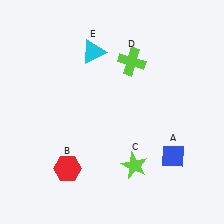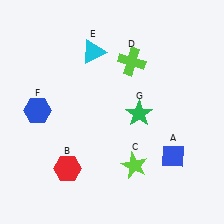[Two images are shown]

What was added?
A blue hexagon (F), a green star (G) were added in Image 2.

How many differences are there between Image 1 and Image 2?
There are 2 differences between the two images.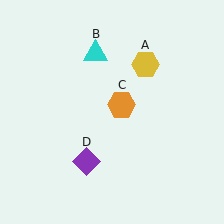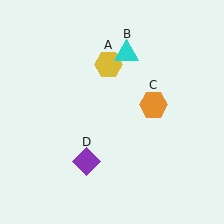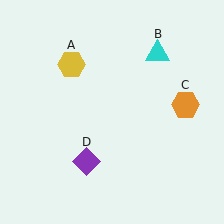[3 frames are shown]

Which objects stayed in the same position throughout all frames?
Purple diamond (object D) remained stationary.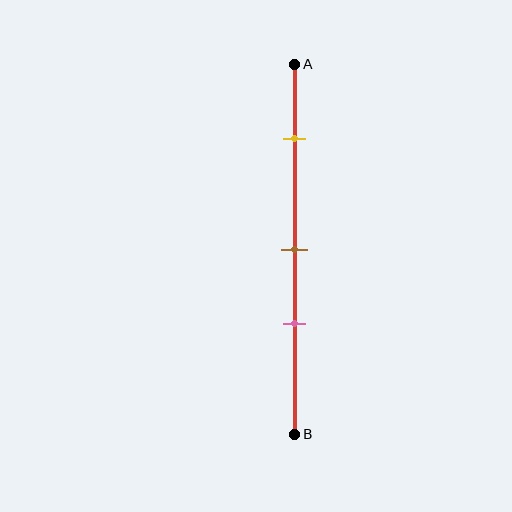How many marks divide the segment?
There are 3 marks dividing the segment.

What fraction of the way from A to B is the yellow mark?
The yellow mark is approximately 20% (0.2) of the way from A to B.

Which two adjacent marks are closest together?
The brown and pink marks are the closest adjacent pair.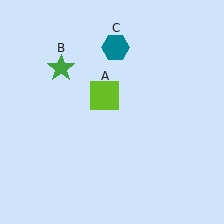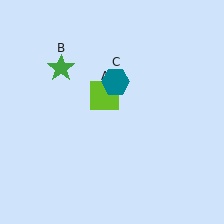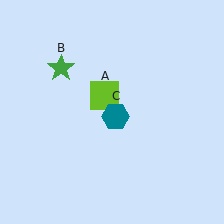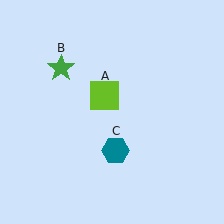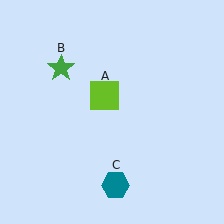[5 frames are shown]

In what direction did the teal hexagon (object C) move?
The teal hexagon (object C) moved down.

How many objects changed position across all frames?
1 object changed position: teal hexagon (object C).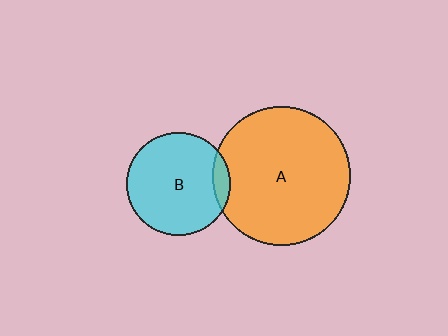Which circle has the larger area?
Circle A (orange).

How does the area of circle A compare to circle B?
Approximately 1.8 times.